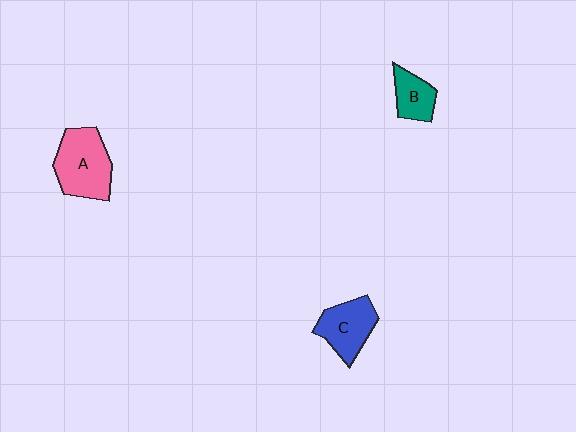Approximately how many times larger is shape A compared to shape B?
Approximately 1.9 times.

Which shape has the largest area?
Shape A (pink).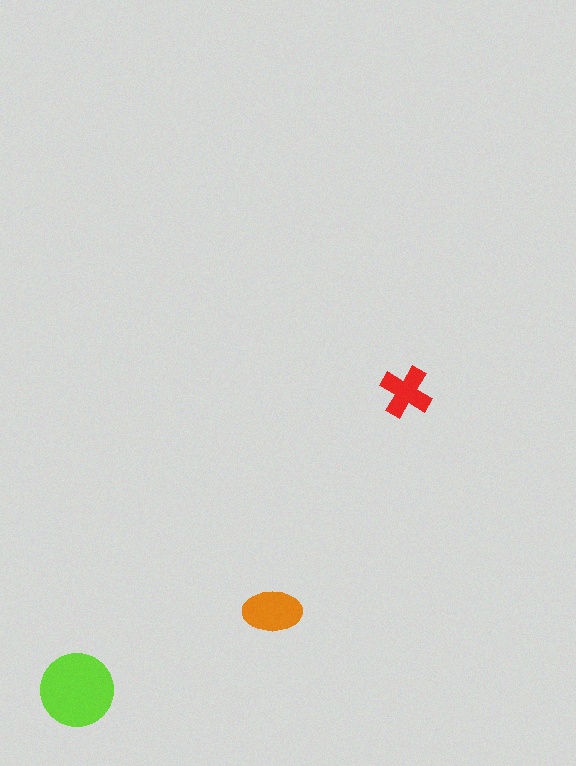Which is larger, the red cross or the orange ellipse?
The orange ellipse.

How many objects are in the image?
There are 3 objects in the image.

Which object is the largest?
The lime circle.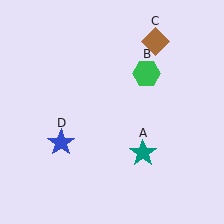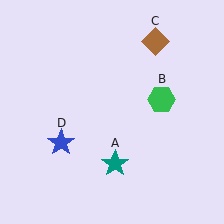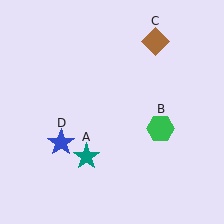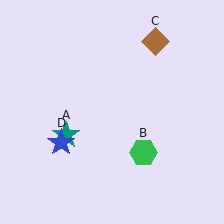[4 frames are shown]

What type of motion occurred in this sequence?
The teal star (object A), green hexagon (object B) rotated clockwise around the center of the scene.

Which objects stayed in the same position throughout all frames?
Brown diamond (object C) and blue star (object D) remained stationary.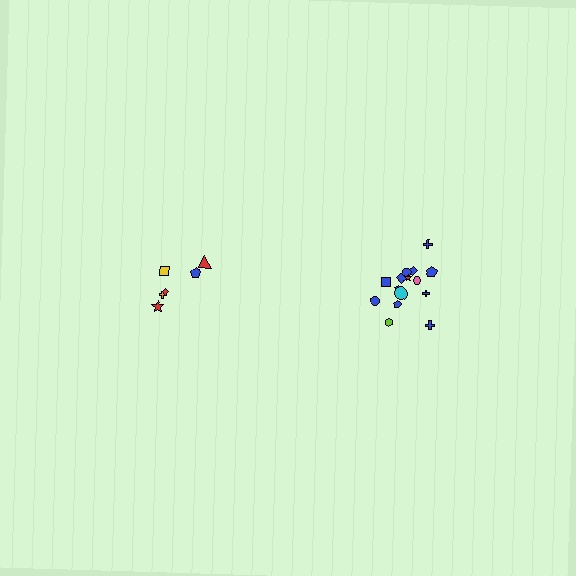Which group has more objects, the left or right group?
The right group.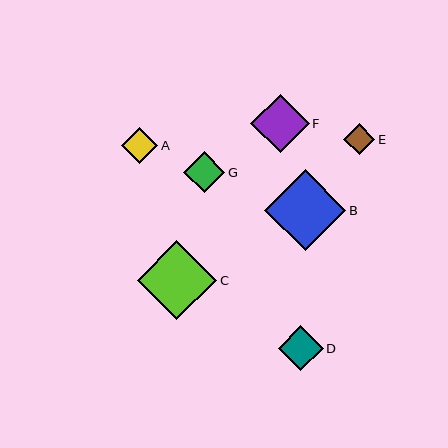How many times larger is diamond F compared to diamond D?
Diamond F is approximately 1.3 times the size of diamond D.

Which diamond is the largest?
Diamond B is the largest with a size of approximately 81 pixels.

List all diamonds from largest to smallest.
From largest to smallest: B, C, F, D, G, A, E.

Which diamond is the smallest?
Diamond E is the smallest with a size of approximately 31 pixels.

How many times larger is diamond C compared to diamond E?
Diamond C is approximately 2.6 times the size of diamond E.